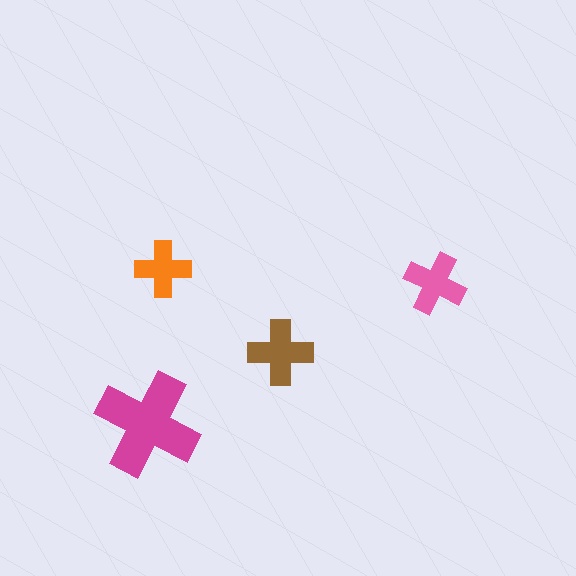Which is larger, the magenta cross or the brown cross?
The magenta one.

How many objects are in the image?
There are 4 objects in the image.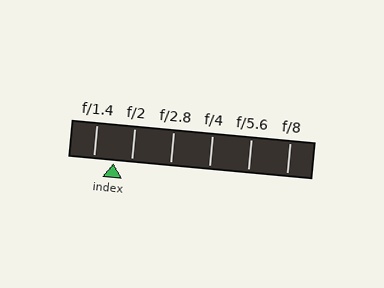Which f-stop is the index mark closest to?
The index mark is closest to f/2.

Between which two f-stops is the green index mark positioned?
The index mark is between f/1.4 and f/2.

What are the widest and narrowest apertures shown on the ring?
The widest aperture shown is f/1.4 and the narrowest is f/8.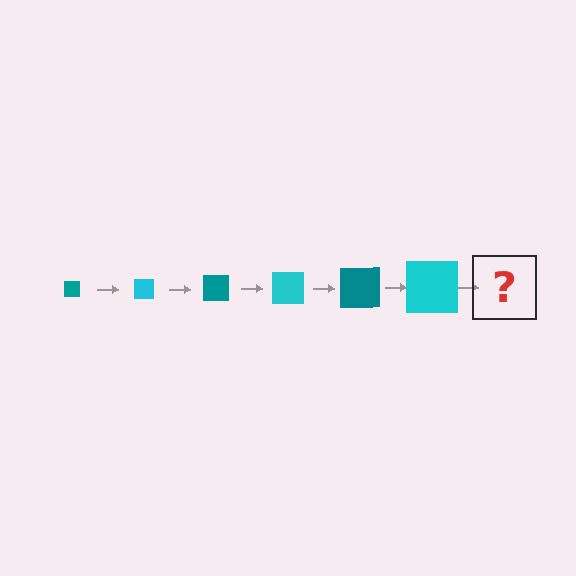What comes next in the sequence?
The next element should be a teal square, larger than the previous one.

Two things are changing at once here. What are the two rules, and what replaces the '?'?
The two rules are that the square grows larger each step and the color cycles through teal and cyan. The '?' should be a teal square, larger than the previous one.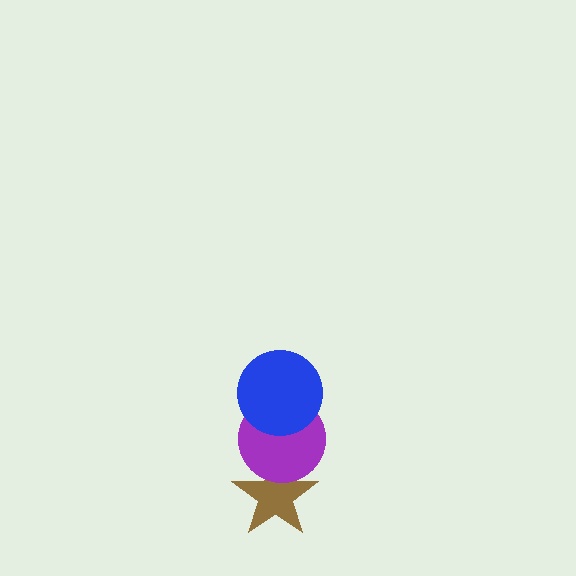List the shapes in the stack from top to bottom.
From top to bottom: the blue circle, the purple circle, the brown star.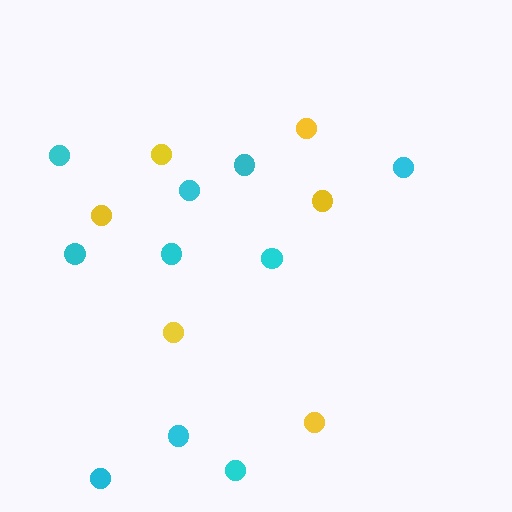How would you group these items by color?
There are 2 groups: one group of cyan circles (10) and one group of yellow circles (6).